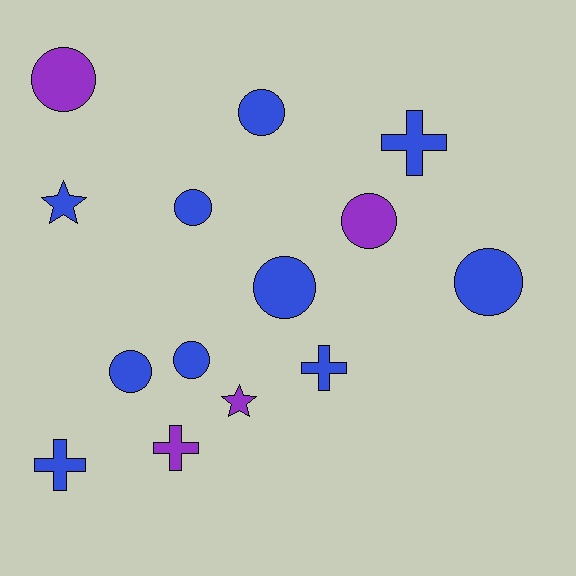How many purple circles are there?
There are 2 purple circles.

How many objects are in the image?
There are 14 objects.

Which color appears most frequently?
Blue, with 10 objects.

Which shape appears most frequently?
Circle, with 8 objects.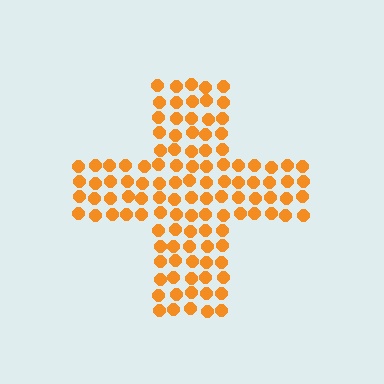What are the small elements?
The small elements are circles.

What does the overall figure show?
The overall figure shows a cross.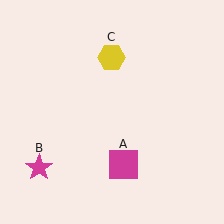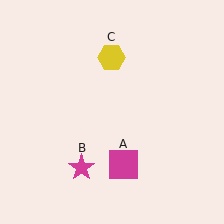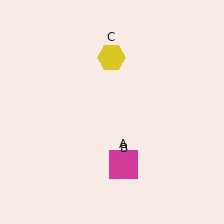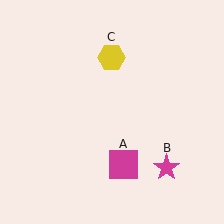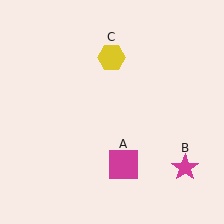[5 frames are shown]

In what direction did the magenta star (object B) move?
The magenta star (object B) moved right.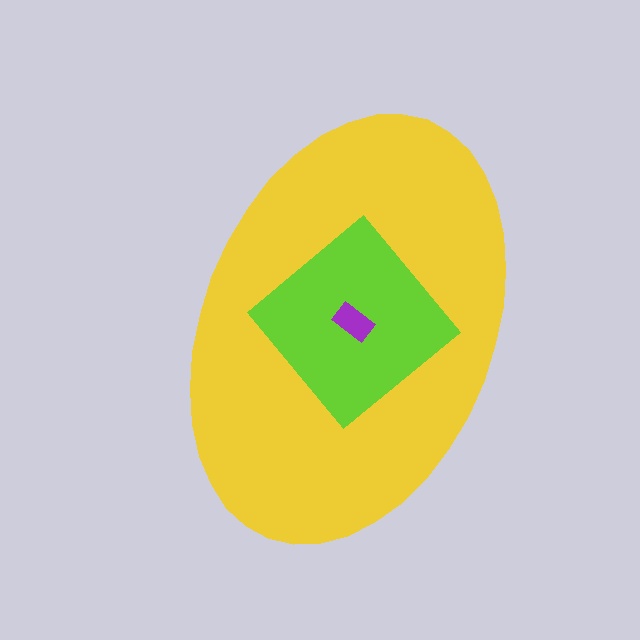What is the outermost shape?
The yellow ellipse.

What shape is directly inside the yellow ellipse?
The lime diamond.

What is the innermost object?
The purple rectangle.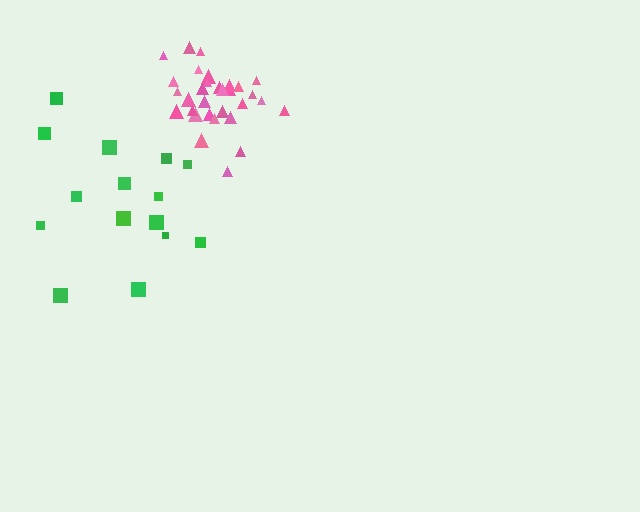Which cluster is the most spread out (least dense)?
Green.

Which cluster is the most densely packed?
Pink.